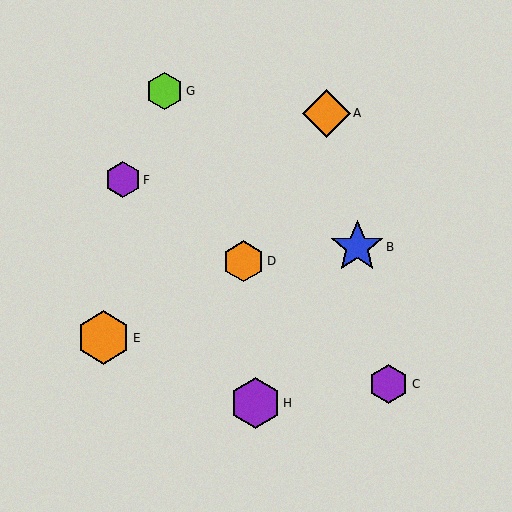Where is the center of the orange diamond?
The center of the orange diamond is at (326, 113).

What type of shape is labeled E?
Shape E is an orange hexagon.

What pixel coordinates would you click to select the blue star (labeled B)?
Click at (357, 247) to select the blue star B.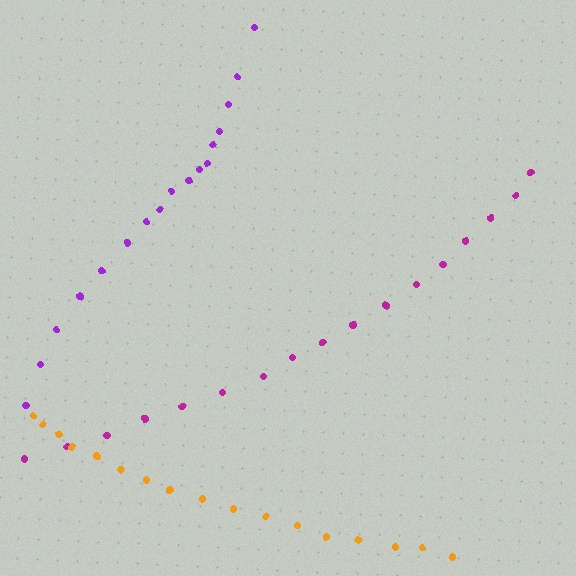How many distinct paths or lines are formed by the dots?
There are 3 distinct paths.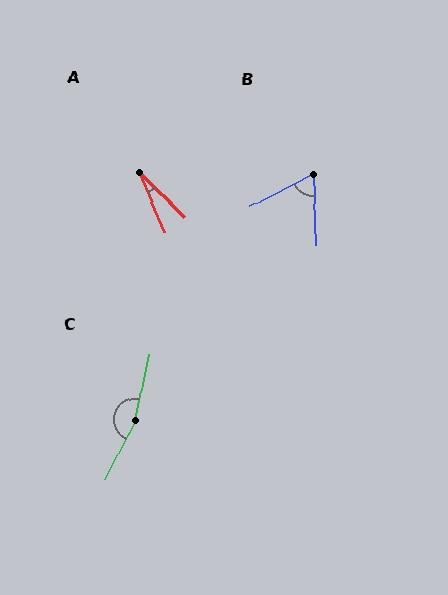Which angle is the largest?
C, at approximately 166 degrees.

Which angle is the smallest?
A, at approximately 22 degrees.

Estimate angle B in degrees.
Approximately 65 degrees.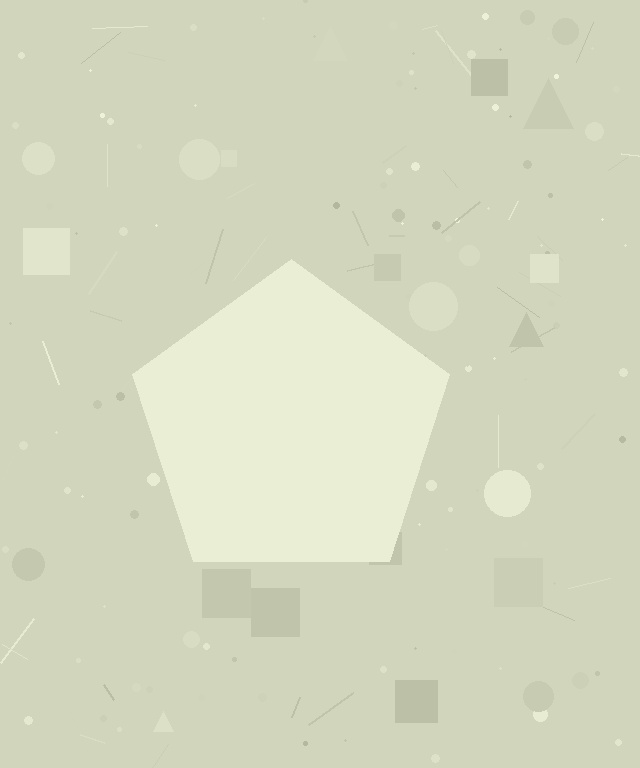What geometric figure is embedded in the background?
A pentagon is embedded in the background.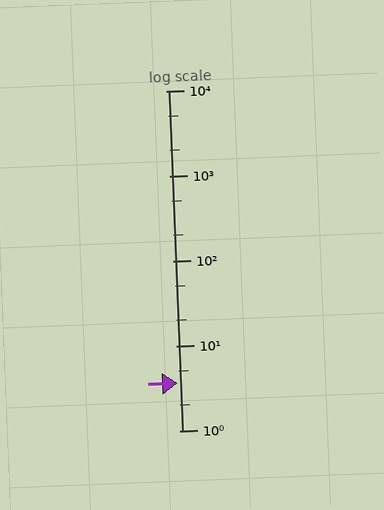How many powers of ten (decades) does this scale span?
The scale spans 4 decades, from 1 to 10000.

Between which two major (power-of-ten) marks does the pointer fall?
The pointer is between 1 and 10.